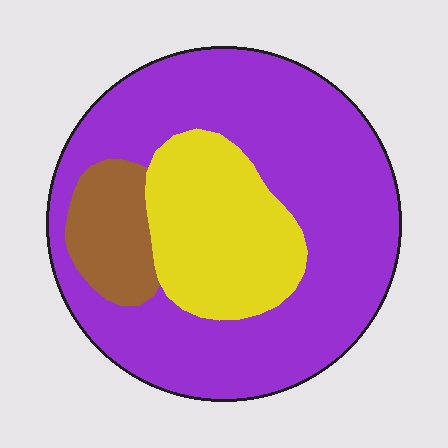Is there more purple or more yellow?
Purple.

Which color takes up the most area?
Purple, at roughly 65%.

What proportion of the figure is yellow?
Yellow covers around 25% of the figure.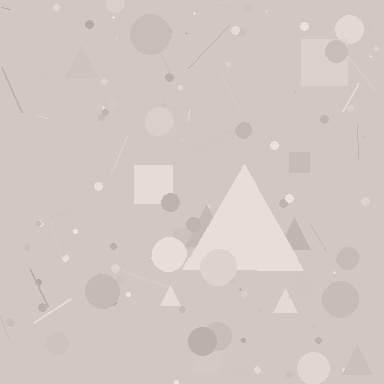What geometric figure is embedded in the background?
A triangle is embedded in the background.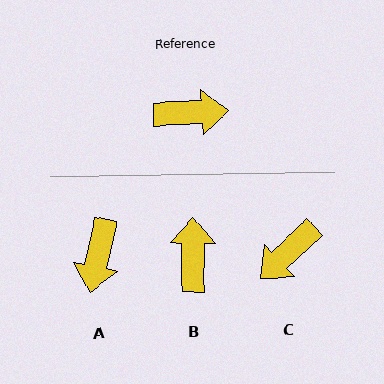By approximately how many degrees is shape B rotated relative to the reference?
Approximately 87 degrees counter-clockwise.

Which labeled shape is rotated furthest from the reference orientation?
C, about 140 degrees away.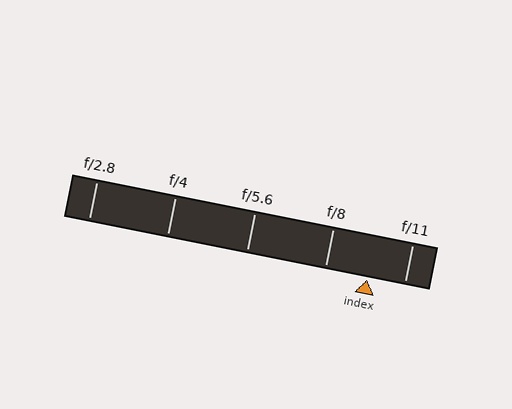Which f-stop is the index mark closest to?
The index mark is closest to f/11.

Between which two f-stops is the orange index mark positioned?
The index mark is between f/8 and f/11.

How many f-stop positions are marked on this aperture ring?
There are 5 f-stop positions marked.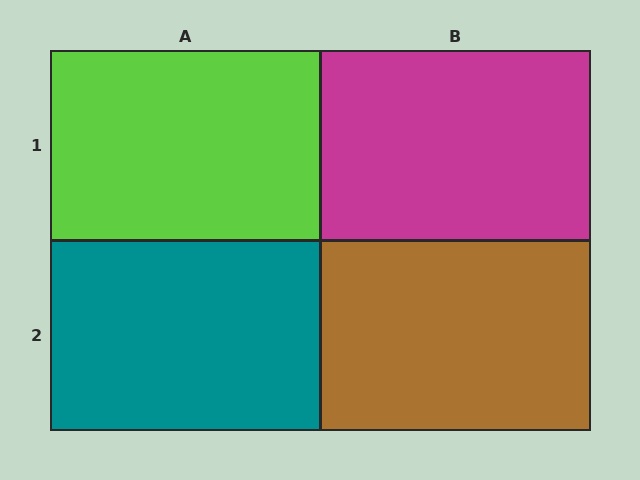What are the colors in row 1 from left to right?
Lime, magenta.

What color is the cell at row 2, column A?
Teal.